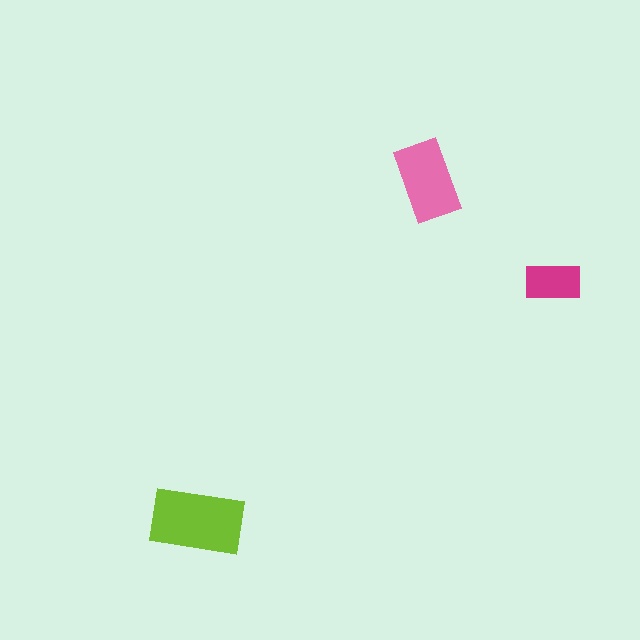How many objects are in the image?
There are 3 objects in the image.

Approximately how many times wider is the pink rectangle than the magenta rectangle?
About 1.5 times wider.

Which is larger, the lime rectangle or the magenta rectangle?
The lime one.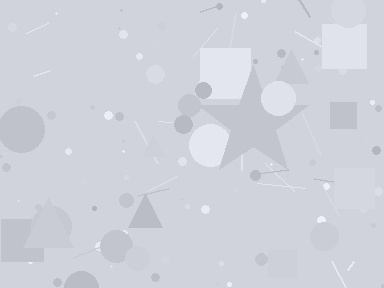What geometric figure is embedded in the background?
A star is embedded in the background.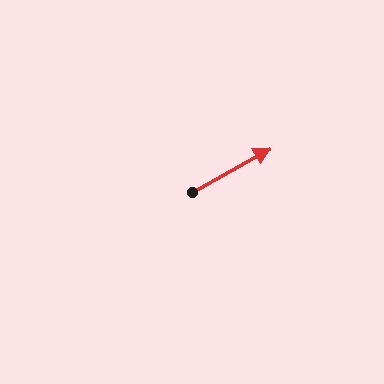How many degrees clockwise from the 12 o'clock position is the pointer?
Approximately 61 degrees.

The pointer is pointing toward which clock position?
Roughly 2 o'clock.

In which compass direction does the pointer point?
Northeast.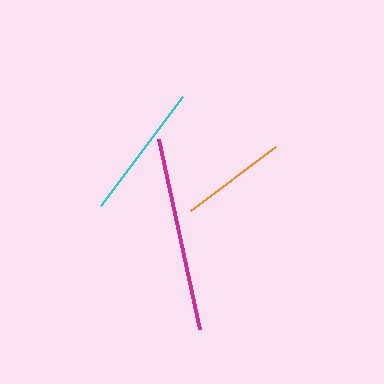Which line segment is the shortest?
The orange line is the shortest at approximately 106 pixels.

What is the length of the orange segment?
The orange segment is approximately 106 pixels long.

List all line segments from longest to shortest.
From longest to shortest: magenta, cyan, orange.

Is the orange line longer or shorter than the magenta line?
The magenta line is longer than the orange line.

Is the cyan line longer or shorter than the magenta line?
The magenta line is longer than the cyan line.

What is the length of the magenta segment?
The magenta segment is approximately 194 pixels long.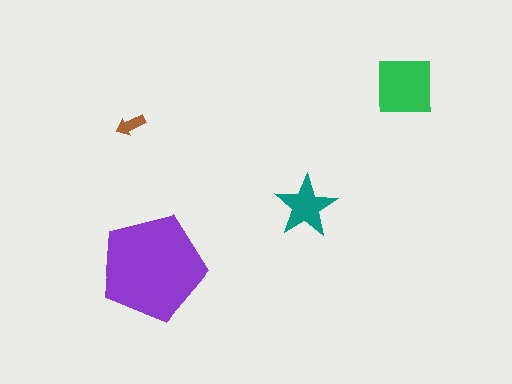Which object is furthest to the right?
The green square is rightmost.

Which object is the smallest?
The brown arrow.